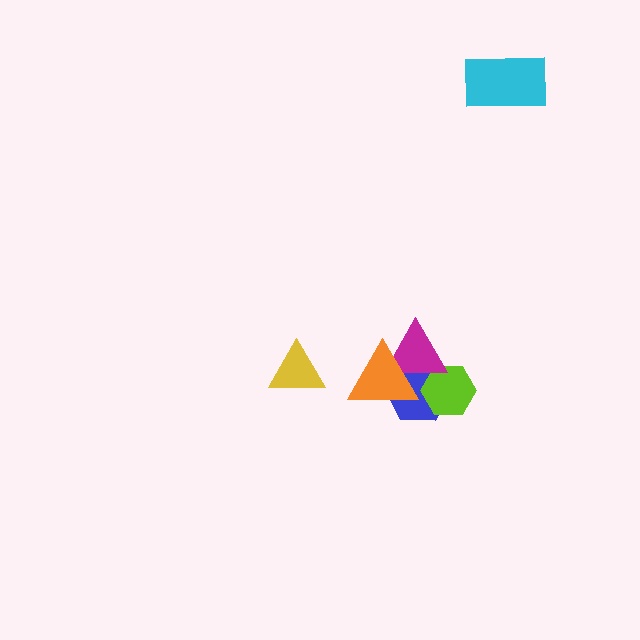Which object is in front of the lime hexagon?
The magenta triangle is in front of the lime hexagon.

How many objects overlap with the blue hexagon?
3 objects overlap with the blue hexagon.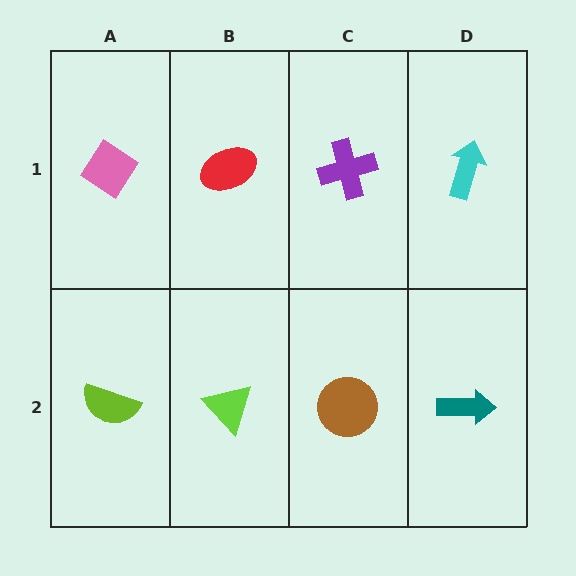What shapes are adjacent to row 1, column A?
A lime semicircle (row 2, column A), a red ellipse (row 1, column B).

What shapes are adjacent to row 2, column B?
A red ellipse (row 1, column B), a lime semicircle (row 2, column A), a brown circle (row 2, column C).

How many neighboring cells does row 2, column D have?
2.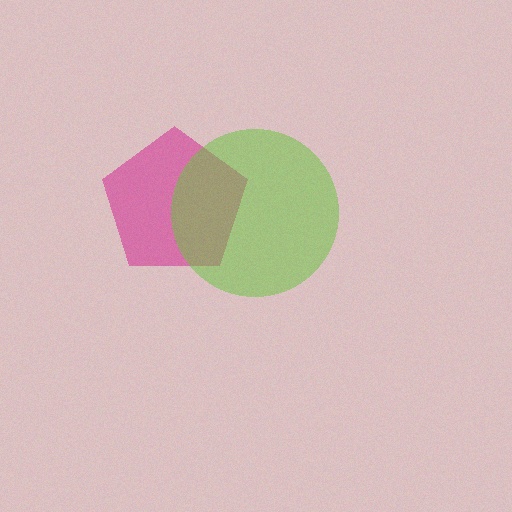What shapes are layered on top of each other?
The layered shapes are: a magenta pentagon, a lime circle.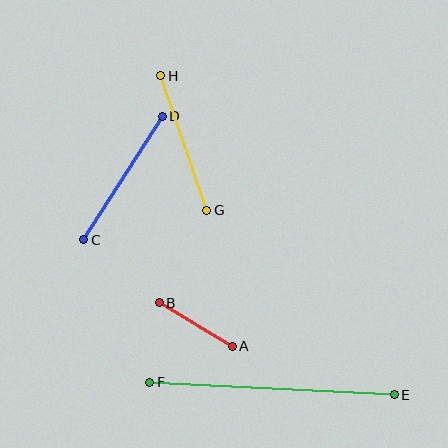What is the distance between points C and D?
The distance is approximately 146 pixels.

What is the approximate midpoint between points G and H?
The midpoint is at approximately (184, 143) pixels.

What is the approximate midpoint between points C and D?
The midpoint is at approximately (123, 178) pixels.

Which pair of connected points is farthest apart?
Points E and F are farthest apart.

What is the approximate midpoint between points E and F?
The midpoint is at approximately (272, 389) pixels.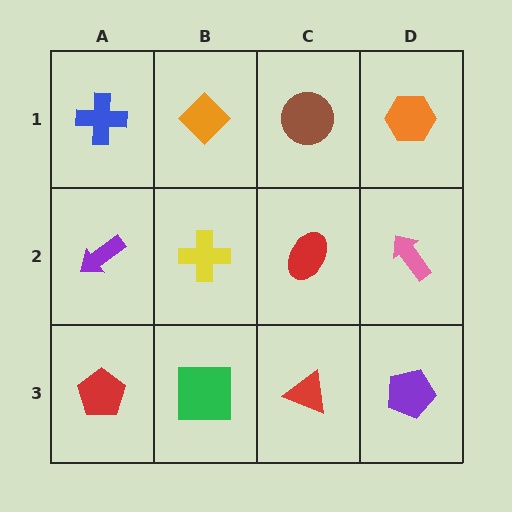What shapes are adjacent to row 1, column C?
A red ellipse (row 2, column C), an orange diamond (row 1, column B), an orange hexagon (row 1, column D).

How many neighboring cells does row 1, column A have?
2.